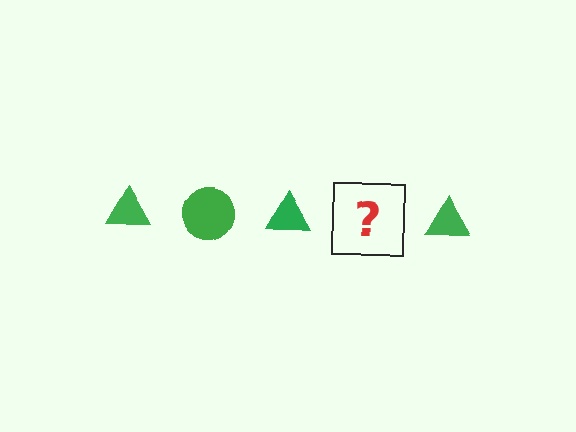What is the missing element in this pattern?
The missing element is a green circle.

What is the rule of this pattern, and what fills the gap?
The rule is that the pattern cycles through triangle, circle shapes in green. The gap should be filled with a green circle.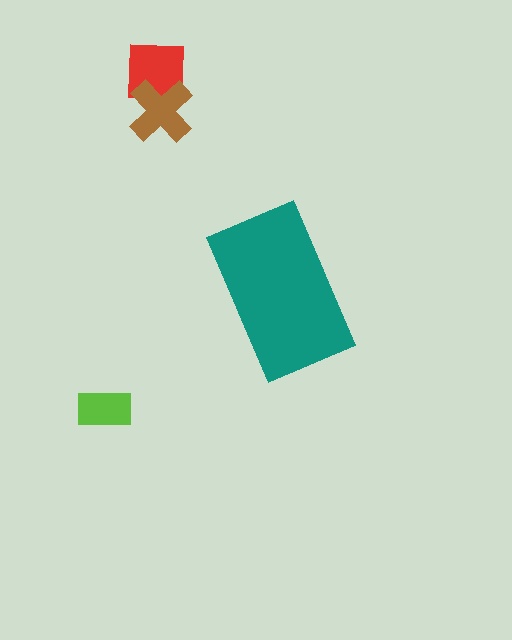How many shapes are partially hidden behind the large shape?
0 shapes are partially hidden.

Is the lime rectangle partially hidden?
No, the lime rectangle is fully visible.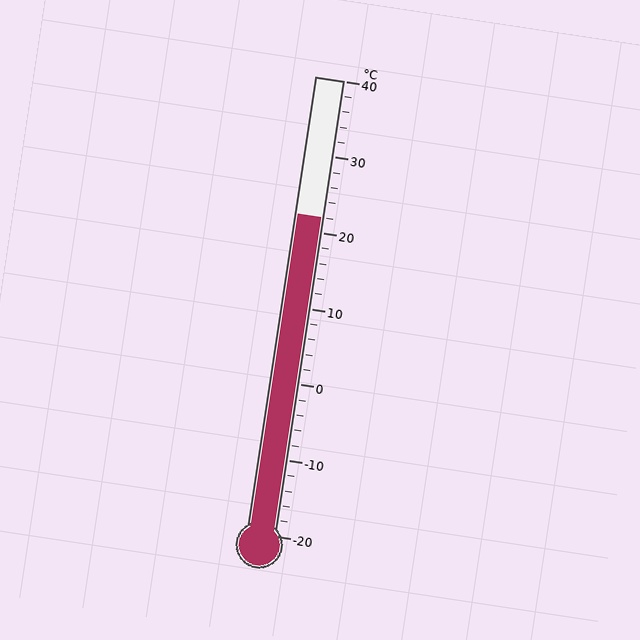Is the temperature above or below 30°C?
The temperature is below 30°C.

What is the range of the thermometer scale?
The thermometer scale ranges from -20°C to 40°C.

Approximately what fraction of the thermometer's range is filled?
The thermometer is filled to approximately 70% of its range.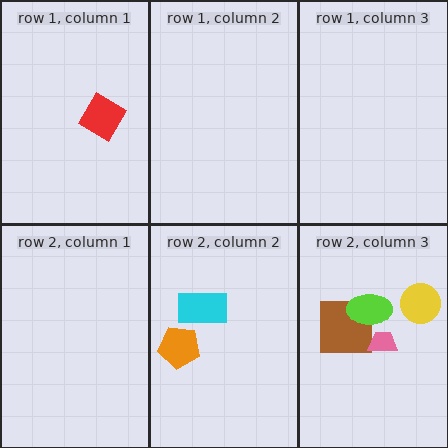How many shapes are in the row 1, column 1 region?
1.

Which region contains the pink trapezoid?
The row 2, column 3 region.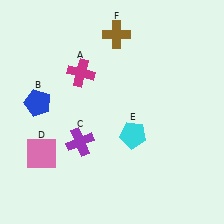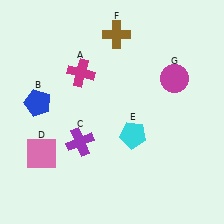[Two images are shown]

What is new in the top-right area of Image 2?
A magenta circle (G) was added in the top-right area of Image 2.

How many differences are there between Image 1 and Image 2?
There is 1 difference between the two images.